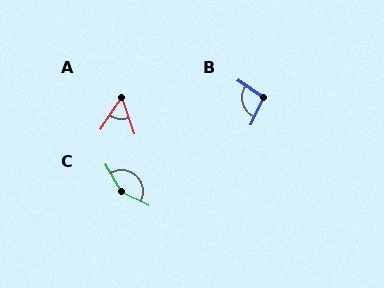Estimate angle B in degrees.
Approximately 100 degrees.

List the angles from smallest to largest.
A (53°), B (100°), C (147°).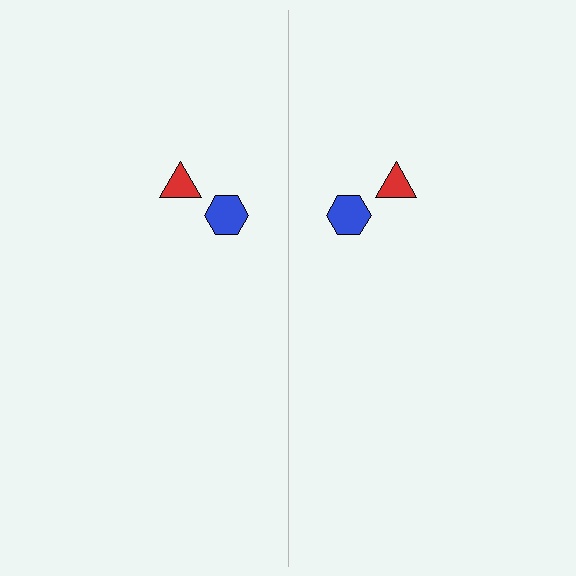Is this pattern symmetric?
Yes, this pattern has bilateral (reflection) symmetry.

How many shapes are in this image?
There are 4 shapes in this image.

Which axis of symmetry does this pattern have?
The pattern has a vertical axis of symmetry running through the center of the image.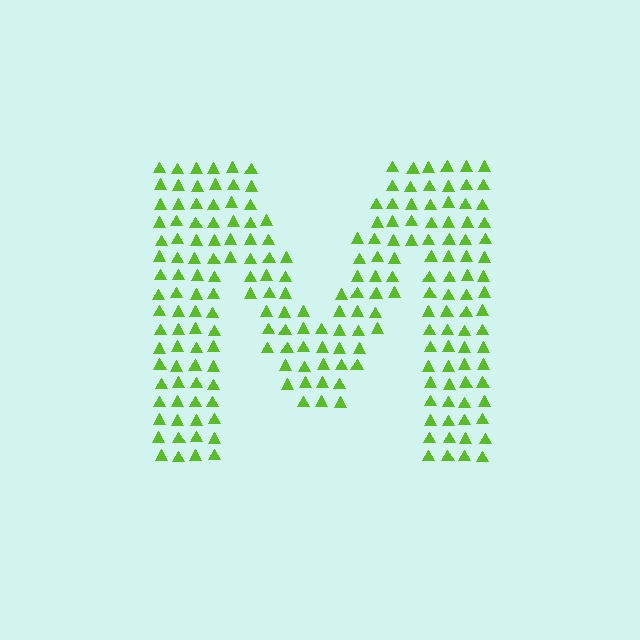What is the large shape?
The large shape is the letter M.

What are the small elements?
The small elements are triangles.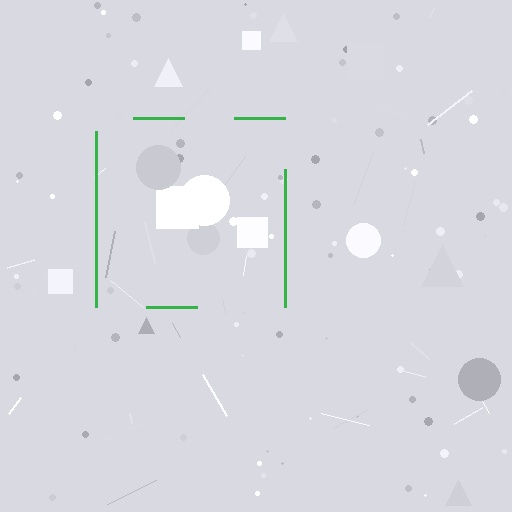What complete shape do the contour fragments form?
The contour fragments form a square.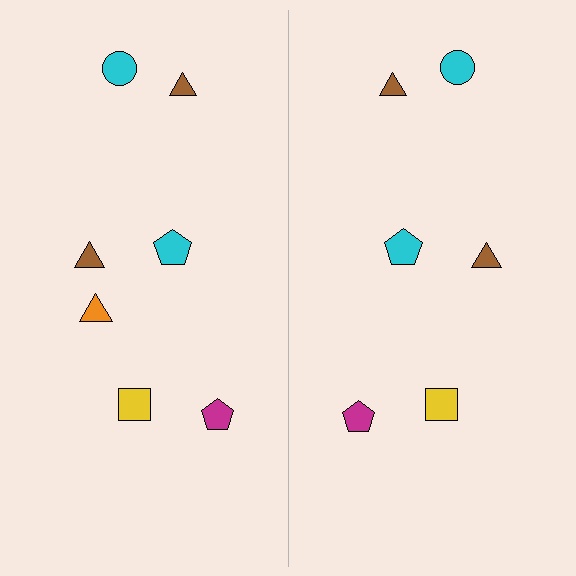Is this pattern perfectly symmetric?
No, the pattern is not perfectly symmetric. A orange triangle is missing from the right side.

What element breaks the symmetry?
A orange triangle is missing from the right side.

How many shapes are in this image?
There are 13 shapes in this image.